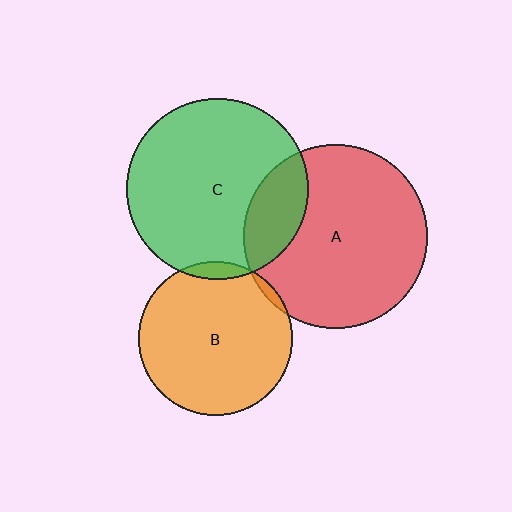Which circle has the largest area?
Circle A (red).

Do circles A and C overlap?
Yes.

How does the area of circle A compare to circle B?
Approximately 1.4 times.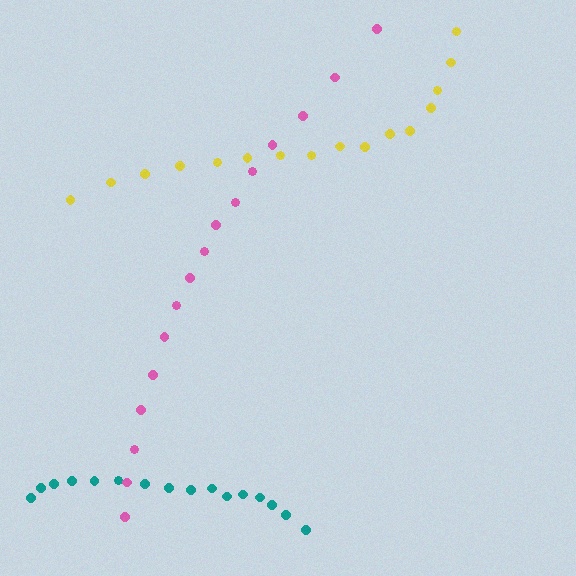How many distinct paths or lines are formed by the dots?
There are 3 distinct paths.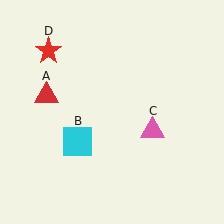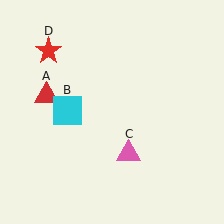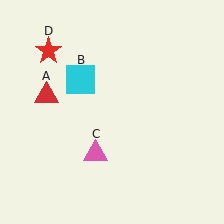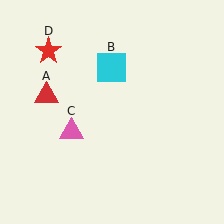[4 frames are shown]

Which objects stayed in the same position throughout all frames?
Red triangle (object A) and red star (object D) remained stationary.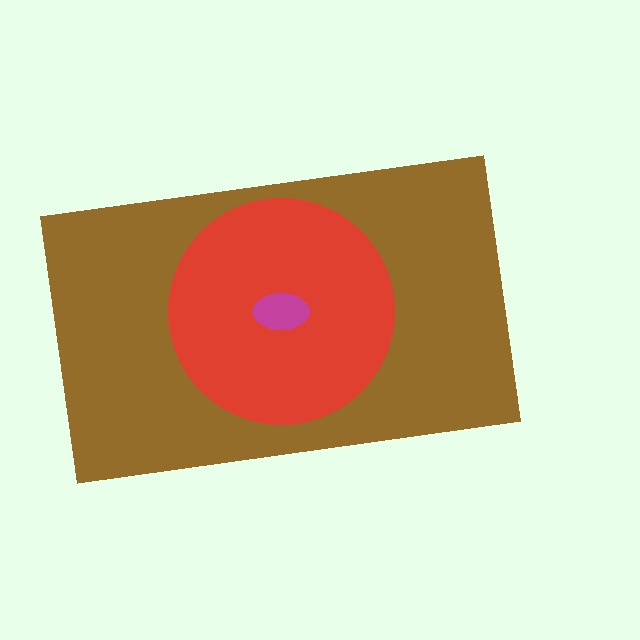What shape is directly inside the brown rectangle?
The red circle.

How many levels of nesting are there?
3.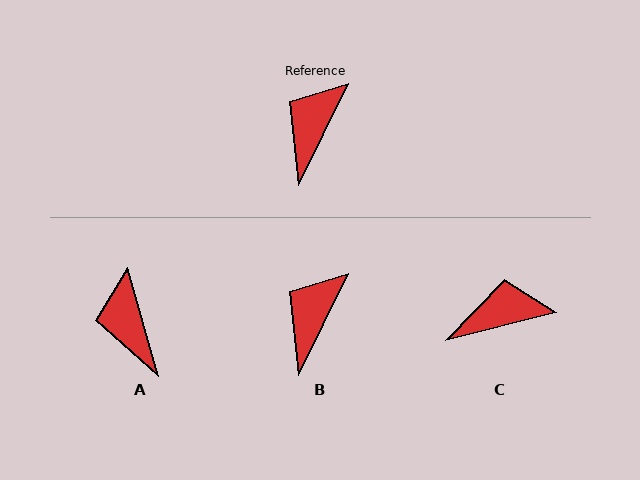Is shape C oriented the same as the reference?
No, it is off by about 50 degrees.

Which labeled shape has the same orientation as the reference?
B.